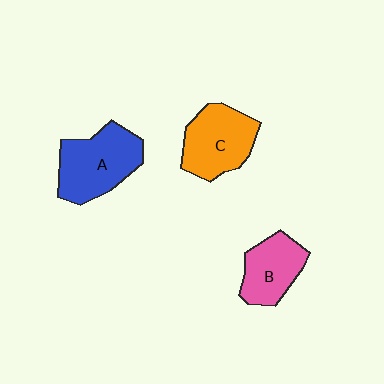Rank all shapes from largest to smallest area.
From largest to smallest: A (blue), C (orange), B (pink).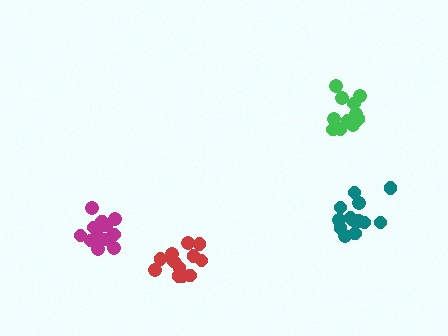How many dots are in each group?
Group 1: 13 dots, Group 2: 12 dots, Group 3: 11 dots, Group 4: 14 dots (50 total).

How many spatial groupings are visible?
There are 4 spatial groupings.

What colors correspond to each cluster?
The clusters are colored: teal, red, green, magenta.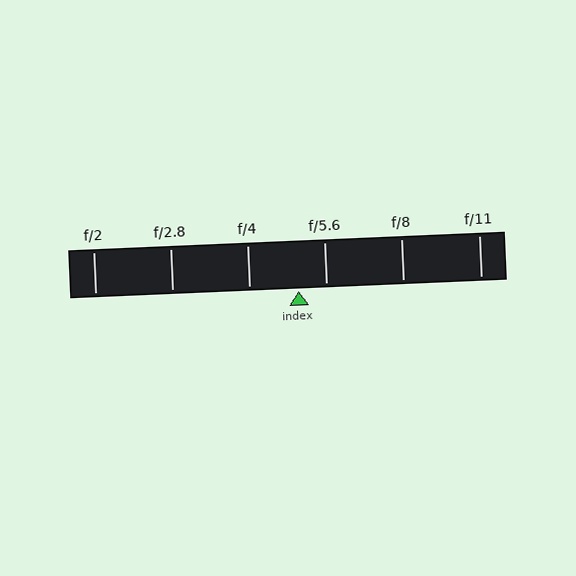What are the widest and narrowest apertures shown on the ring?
The widest aperture shown is f/2 and the narrowest is f/11.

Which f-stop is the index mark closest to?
The index mark is closest to f/5.6.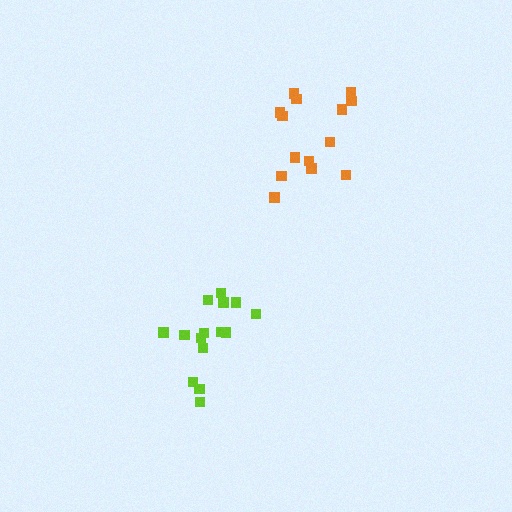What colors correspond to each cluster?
The clusters are colored: lime, orange.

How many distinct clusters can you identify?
There are 2 distinct clusters.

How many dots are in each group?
Group 1: 15 dots, Group 2: 14 dots (29 total).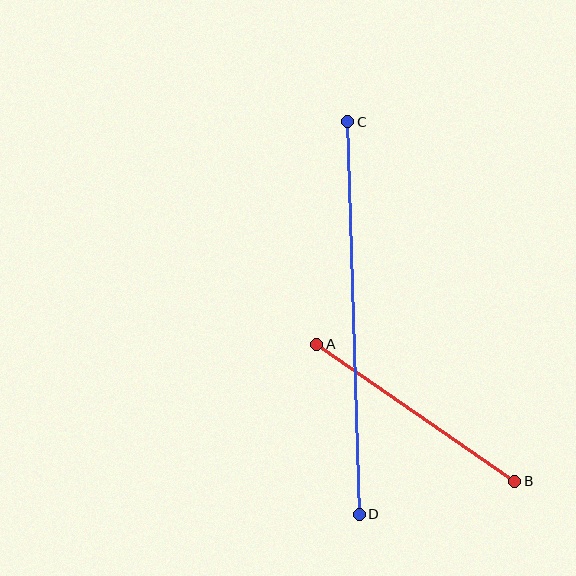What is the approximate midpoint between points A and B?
The midpoint is at approximately (416, 413) pixels.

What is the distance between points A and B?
The distance is approximately 241 pixels.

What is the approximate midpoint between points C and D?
The midpoint is at approximately (354, 318) pixels.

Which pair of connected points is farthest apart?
Points C and D are farthest apart.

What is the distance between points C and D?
The distance is approximately 392 pixels.